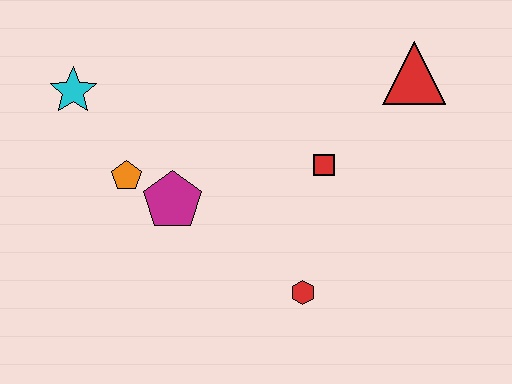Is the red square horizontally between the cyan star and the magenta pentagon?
No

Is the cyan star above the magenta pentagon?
Yes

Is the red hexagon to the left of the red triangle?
Yes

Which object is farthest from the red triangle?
The cyan star is farthest from the red triangle.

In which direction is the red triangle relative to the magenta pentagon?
The red triangle is to the right of the magenta pentagon.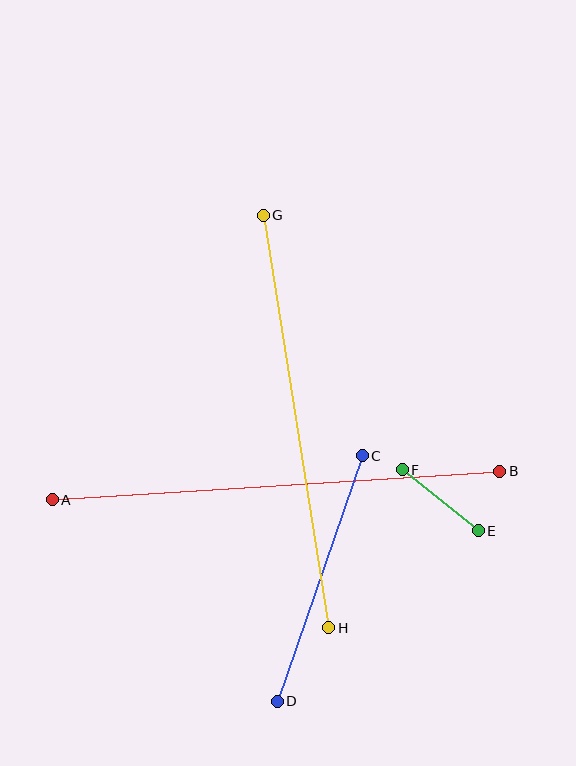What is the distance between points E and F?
The distance is approximately 97 pixels.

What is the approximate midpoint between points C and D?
The midpoint is at approximately (320, 578) pixels.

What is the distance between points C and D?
The distance is approximately 260 pixels.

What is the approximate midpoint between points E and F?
The midpoint is at approximately (440, 500) pixels.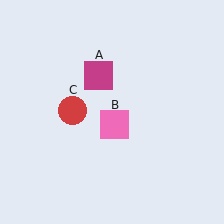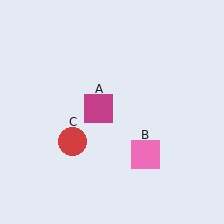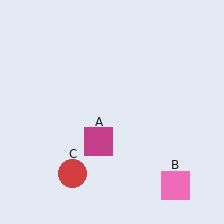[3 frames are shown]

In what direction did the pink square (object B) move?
The pink square (object B) moved down and to the right.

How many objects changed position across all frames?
3 objects changed position: magenta square (object A), pink square (object B), red circle (object C).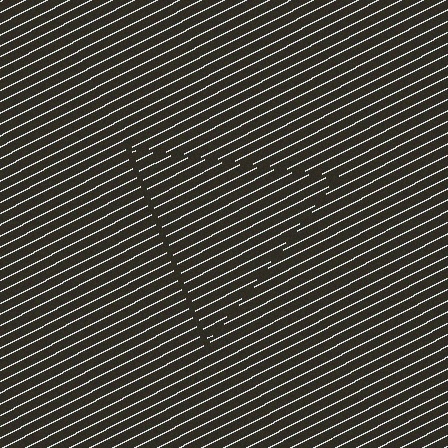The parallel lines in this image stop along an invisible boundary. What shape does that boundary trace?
An illusory triangle. The interior of the shape contains the same grating, shifted by half a period — the contour is defined by the phase discontinuity where line-ends from the inner and outer gratings abut.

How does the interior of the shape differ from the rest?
The interior of the shape contains the same grating, shifted by half a period — the contour is defined by the phase discontinuity where line-ends from the inner and outer gratings abut.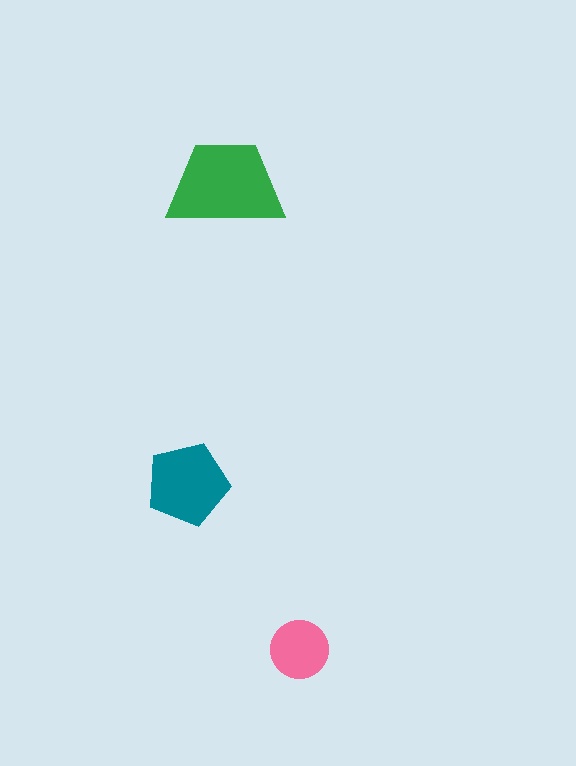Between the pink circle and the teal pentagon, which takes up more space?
The teal pentagon.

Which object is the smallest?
The pink circle.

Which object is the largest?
The green trapezoid.